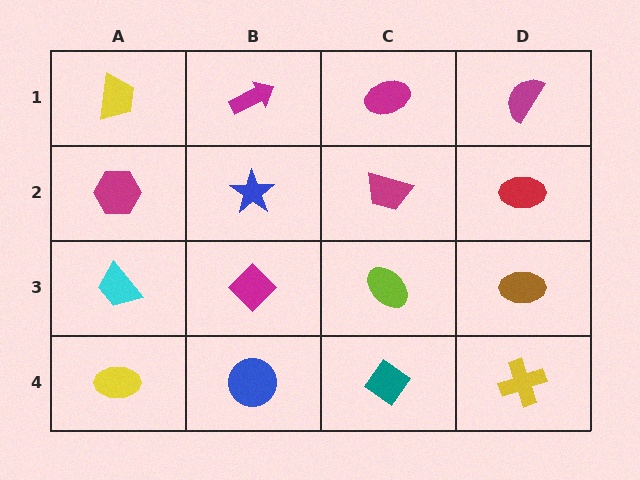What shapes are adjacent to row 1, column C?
A magenta trapezoid (row 2, column C), a magenta arrow (row 1, column B), a magenta semicircle (row 1, column D).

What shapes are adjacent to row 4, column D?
A brown ellipse (row 3, column D), a teal diamond (row 4, column C).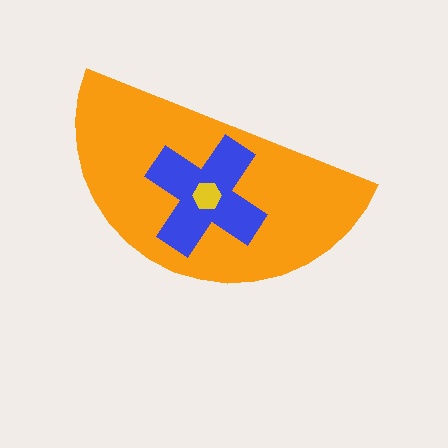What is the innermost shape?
The yellow hexagon.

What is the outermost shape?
The orange semicircle.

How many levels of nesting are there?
3.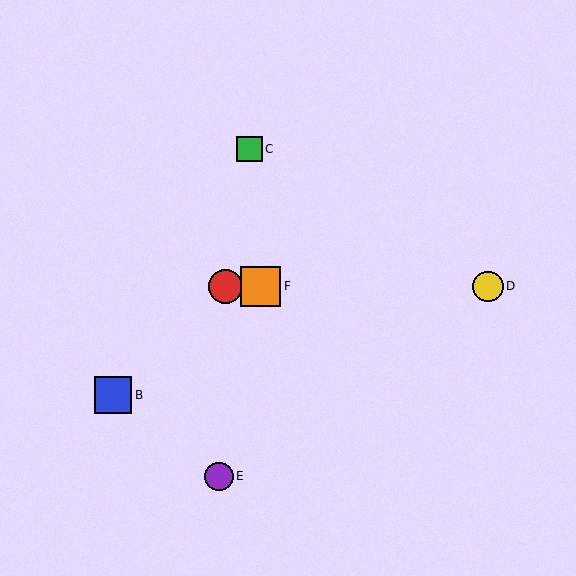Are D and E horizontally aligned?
No, D is at y≈286 and E is at y≈476.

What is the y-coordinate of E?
Object E is at y≈476.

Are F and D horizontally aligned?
Yes, both are at y≈286.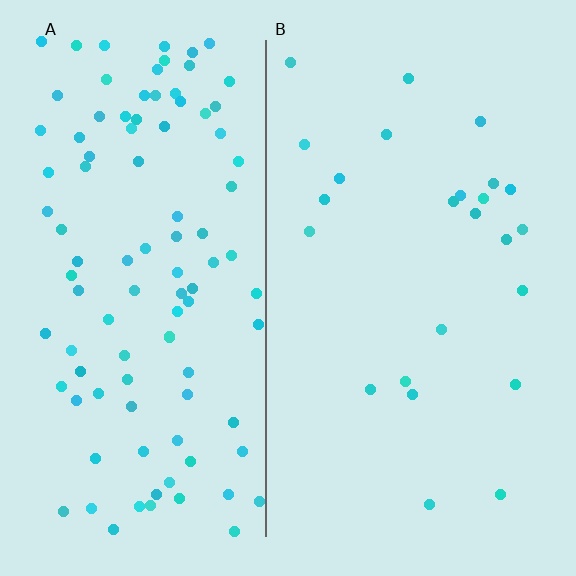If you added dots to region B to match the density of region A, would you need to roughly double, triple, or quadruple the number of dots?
Approximately quadruple.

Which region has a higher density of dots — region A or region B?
A (the left).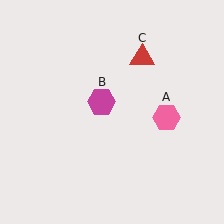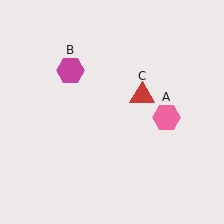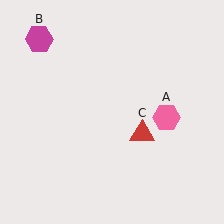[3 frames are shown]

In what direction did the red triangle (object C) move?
The red triangle (object C) moved down.